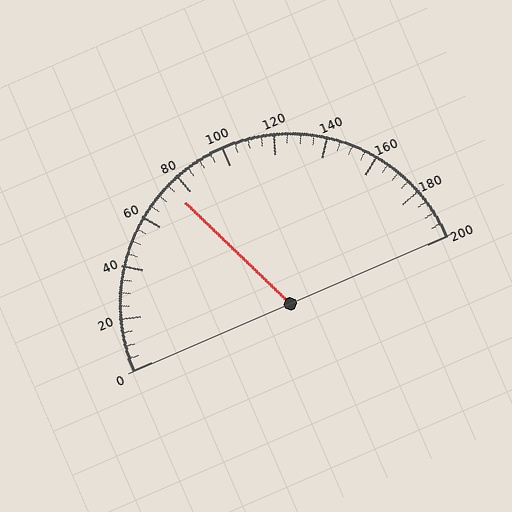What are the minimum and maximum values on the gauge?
The gauge ranges from 0 to 200.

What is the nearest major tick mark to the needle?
The nearest major tick mark is 80.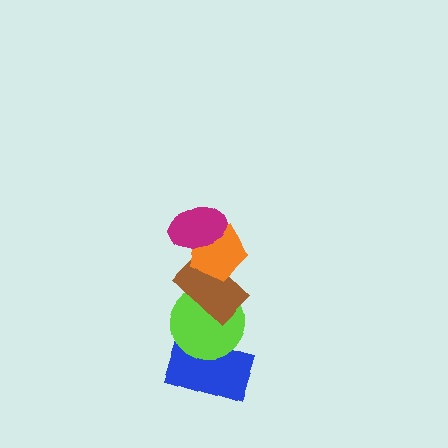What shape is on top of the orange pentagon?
The magenta ellipse is on top of the orange pentagon.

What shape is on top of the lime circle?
The brown rectangle is on top of the lime circle.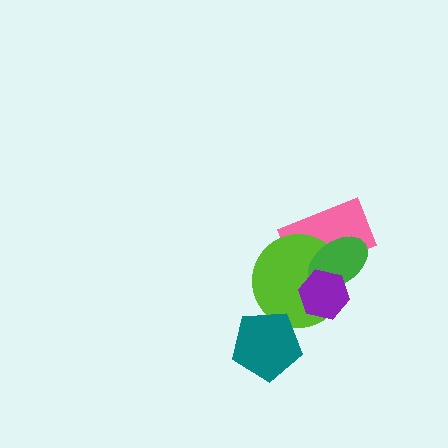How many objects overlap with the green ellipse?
3 objects overlap with the green ellipse.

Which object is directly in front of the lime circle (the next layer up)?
The green ellipse is directly in front of the lime circle.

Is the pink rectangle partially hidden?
Yes, it is partially covered by another shape.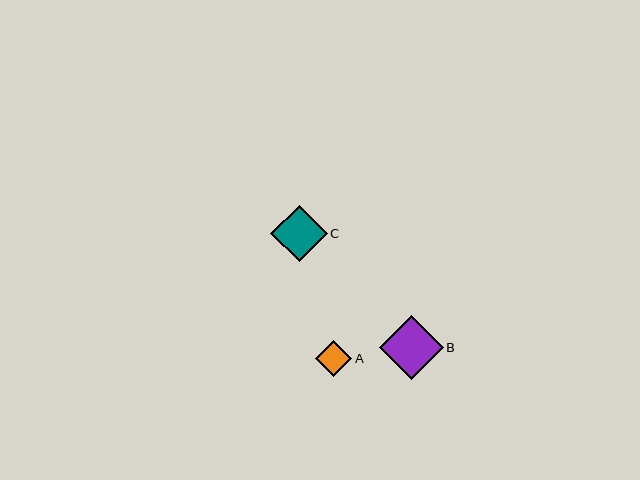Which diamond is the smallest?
Diamond A is the smallest with a size of approximately 36 pixels.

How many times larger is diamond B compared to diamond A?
Diamond B is approximately 1.8 times the size of diamond A.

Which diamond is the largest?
Diamond B is the largest with a size of approximately 64 pixels.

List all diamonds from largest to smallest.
From largest to smallest: B, C, A.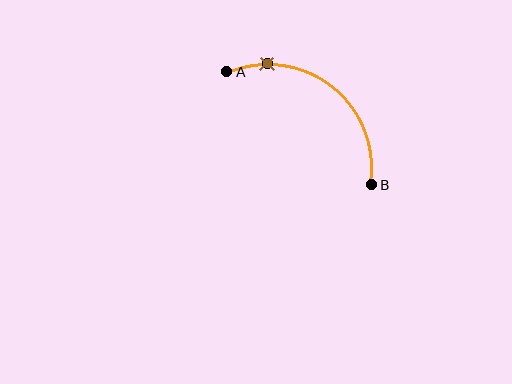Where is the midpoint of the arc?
The arc midpoint is the point on the curve farthest from the straight line joining A and B. It sits above and to the right of that line.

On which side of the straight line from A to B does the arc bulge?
The arc bulges above and to the right of the straight line connecting A and B.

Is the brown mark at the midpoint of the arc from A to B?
No. The brown mark lies on the arc but is closer to endpoint A. The arc midpoint would be at the point on the curve equidistant along the arc from both A and B.